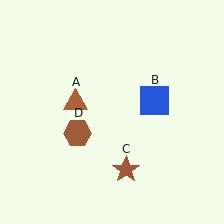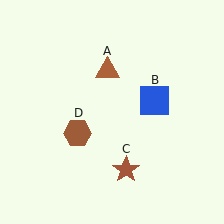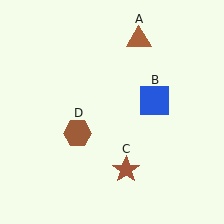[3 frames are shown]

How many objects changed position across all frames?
1 object changed position: brown triangle (object A).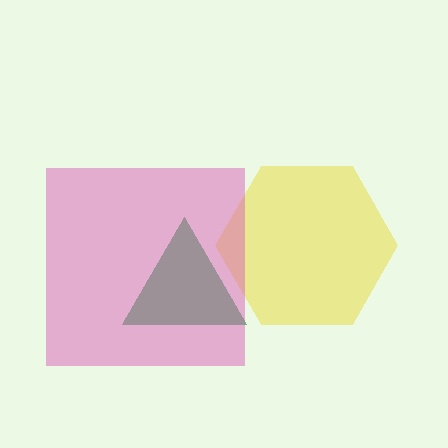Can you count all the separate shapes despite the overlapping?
Yes, there are 3 separate shapes.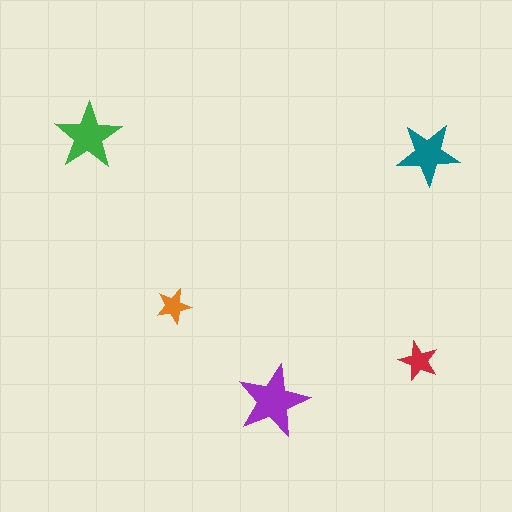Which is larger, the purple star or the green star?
The purple one.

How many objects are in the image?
There are 5 objects in the image.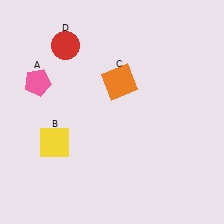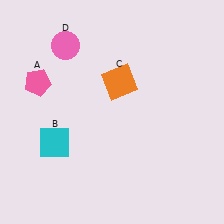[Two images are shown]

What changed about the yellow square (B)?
In Image 1, B is yellow. In Image 2, it changed to cyan.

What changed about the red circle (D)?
In Image 1, D is red. In Image 2, it changed to pink.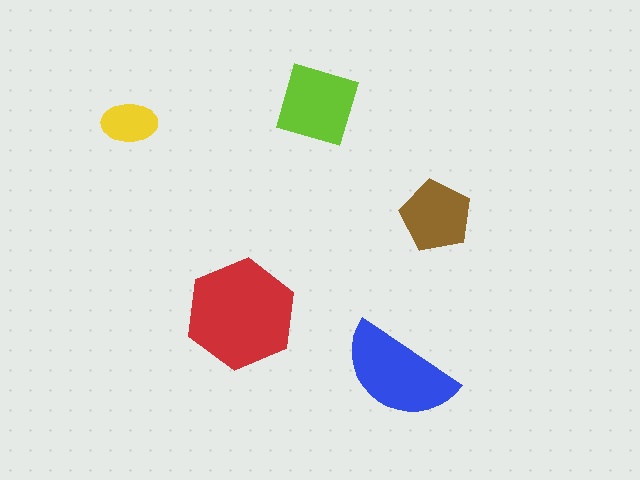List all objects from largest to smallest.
The red hexagon, the blue semicircle, the lime diamond, the brown pentagon, the yellow ellipse.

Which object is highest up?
The lime diamond is topmost.